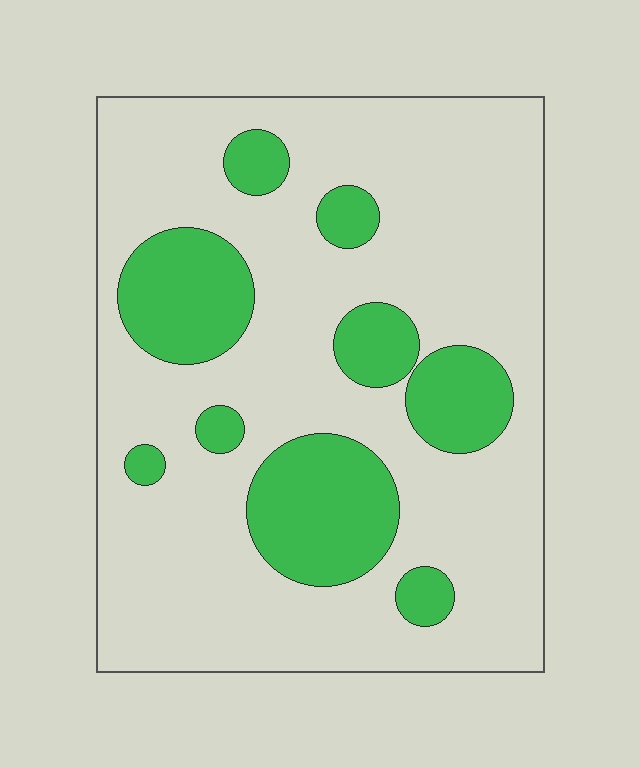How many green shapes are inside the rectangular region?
9.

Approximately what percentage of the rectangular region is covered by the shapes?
Approximately 25%.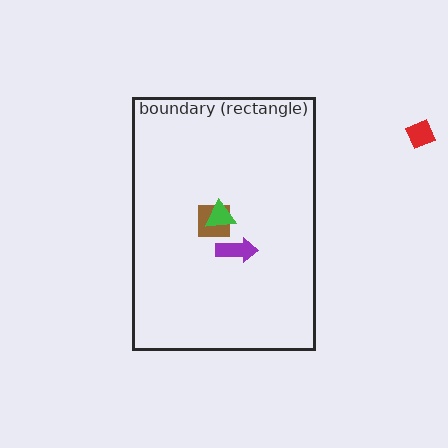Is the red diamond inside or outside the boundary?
Outside.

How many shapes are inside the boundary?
3 inside, 1 outside.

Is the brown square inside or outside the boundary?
Inside.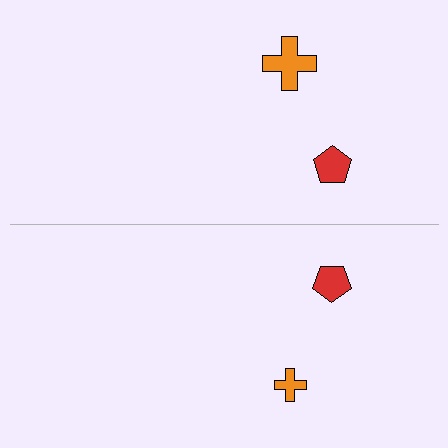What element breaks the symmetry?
The orange cross on the bottom side has a different size than its mirror counterpart.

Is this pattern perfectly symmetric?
No, the pattern is not perfectly symmetric. The orange cross on the bottom side has a different size than its mirror counterpart.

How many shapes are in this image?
There are 4 shapes in this image.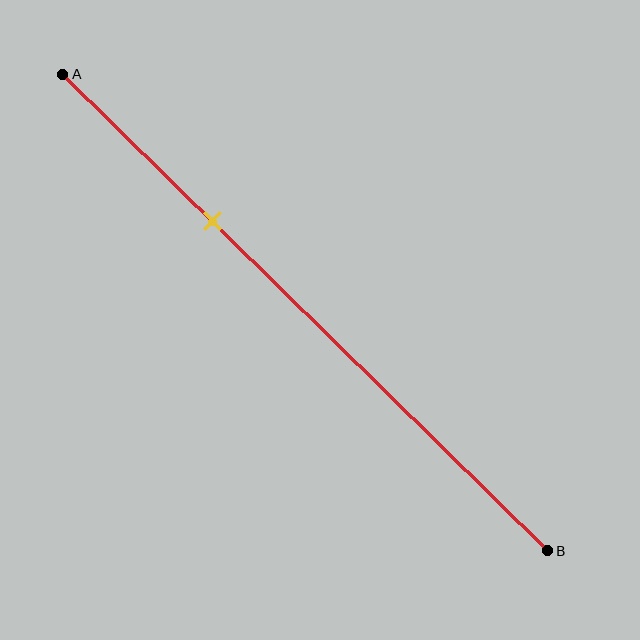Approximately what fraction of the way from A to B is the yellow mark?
The yellow mark is approximately 30% of the way from A to B.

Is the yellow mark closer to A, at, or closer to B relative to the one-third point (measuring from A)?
The yellow mark is approximately at the one-third point of segment AB.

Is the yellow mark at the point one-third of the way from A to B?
Yes, the mark is approximately at the one-third point.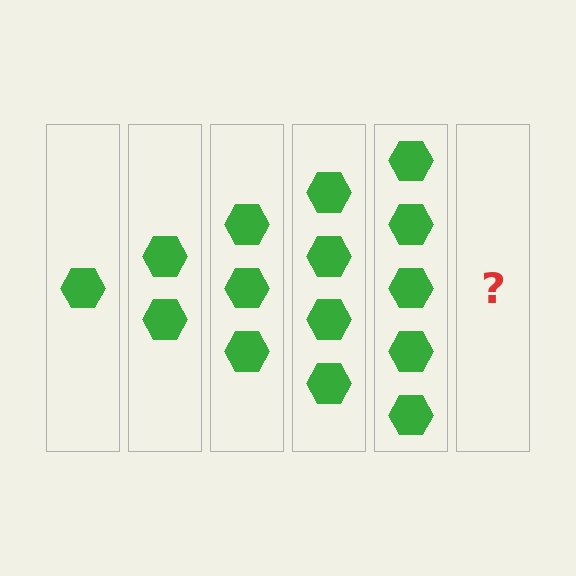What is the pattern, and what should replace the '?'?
The pattern is that each step adds one more hexagon. The '?' should be 6 hexagons.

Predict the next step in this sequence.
The next step is 6 hexagons.